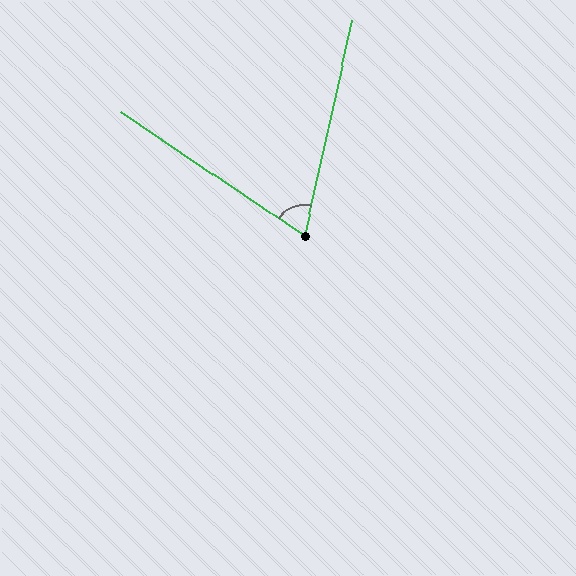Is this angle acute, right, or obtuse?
It is acute.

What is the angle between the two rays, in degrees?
Approximately 68 degrees.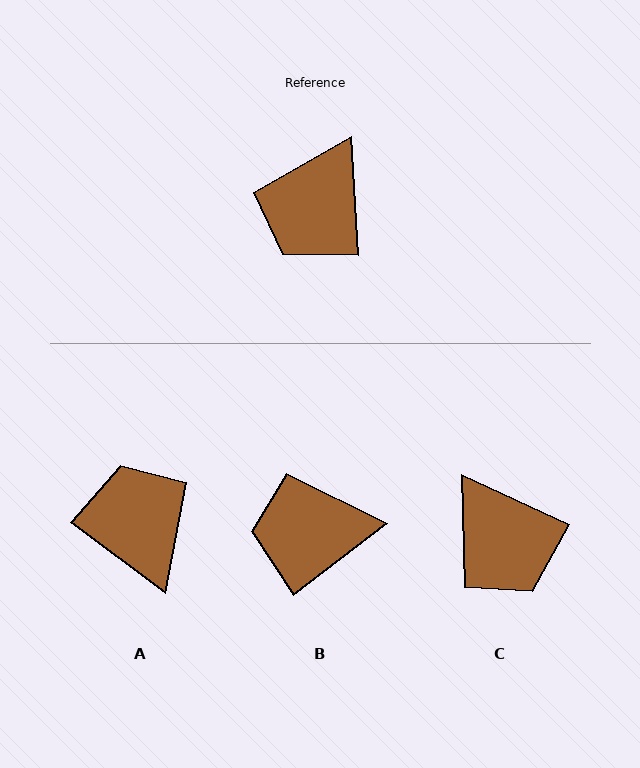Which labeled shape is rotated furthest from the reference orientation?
A, about 130 degrees away.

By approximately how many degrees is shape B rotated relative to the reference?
Approximately 56 degrees clockwise.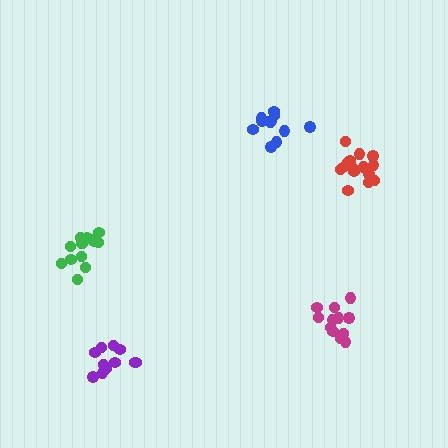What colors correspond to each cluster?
The clusters are colored: magenta, purple, blue, green, red.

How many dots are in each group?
Group 1: 12 dots, Group 2: 11 dots, Group 3: 11 dots, Group 4: 14 dots, Group 5: 16 dots (64 total).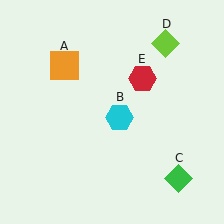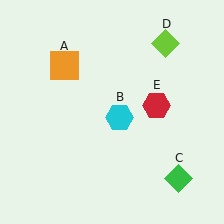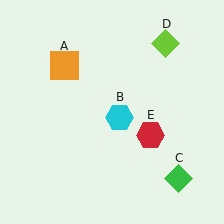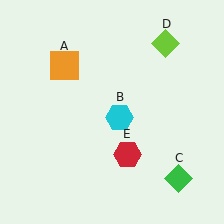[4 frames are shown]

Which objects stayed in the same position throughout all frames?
Orange square (object A) and cyan hexagon (object B) and green diamond (object C) and lime diamond (object D) remained stationary.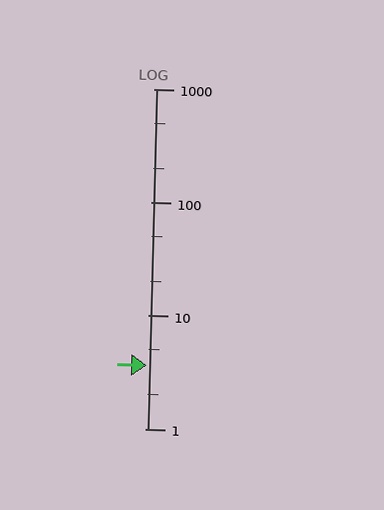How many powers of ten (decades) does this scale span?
The scale spans 3 decades, from 1 to 1000.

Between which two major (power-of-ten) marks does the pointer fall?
The pointer is between 1 and 10.